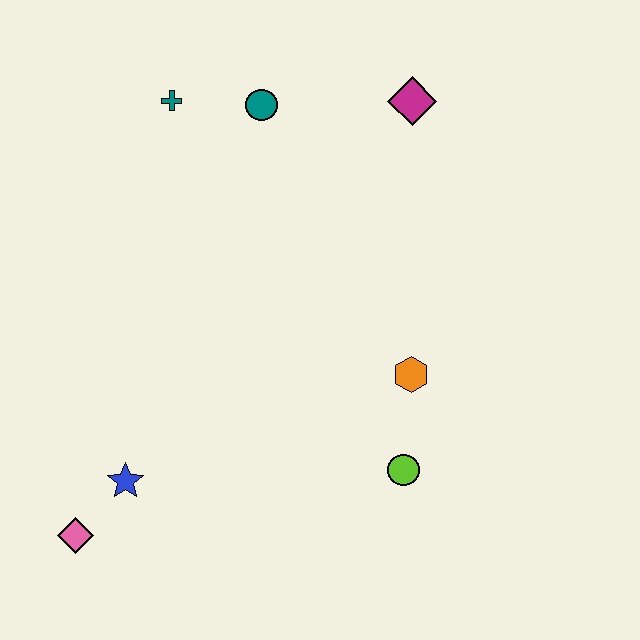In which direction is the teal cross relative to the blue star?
The teal cross is above the blue star.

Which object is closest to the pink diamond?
The blue star is closest to the pink diamond.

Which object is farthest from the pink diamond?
The magenta diamond is farthest from the pink diamond.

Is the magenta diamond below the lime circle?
No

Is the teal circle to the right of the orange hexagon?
No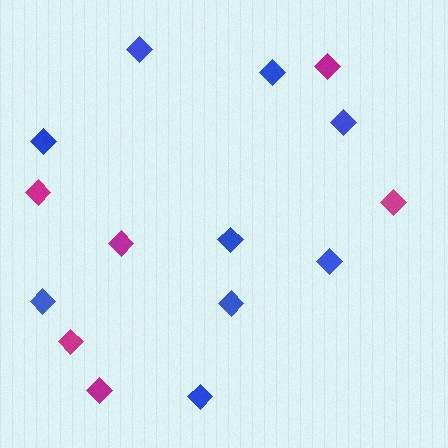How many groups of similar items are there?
There are 2 groups: one group of magenta diamonds (6) and one group of blue diamonds (9).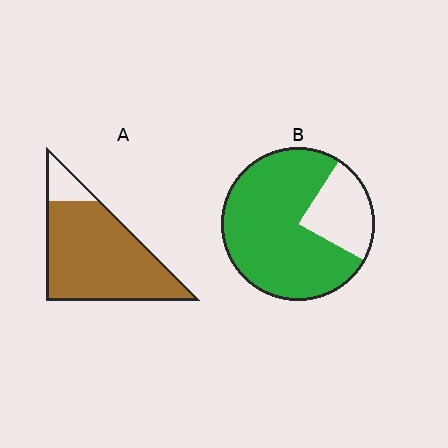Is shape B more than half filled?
Yes.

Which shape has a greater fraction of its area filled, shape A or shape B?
Shape A.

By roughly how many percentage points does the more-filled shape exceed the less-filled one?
By roughly 10 percentage points (A over B).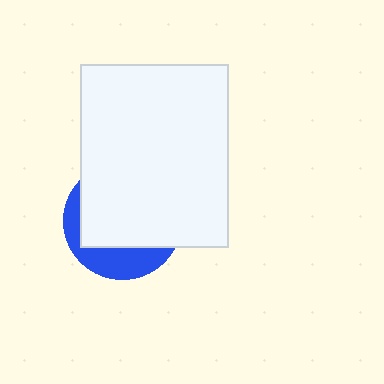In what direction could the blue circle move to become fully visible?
The blue circle could move down. That would shift it out from behind the white rectangle entirely.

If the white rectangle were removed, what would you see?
You would see the complete blue circle.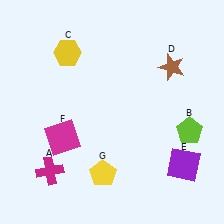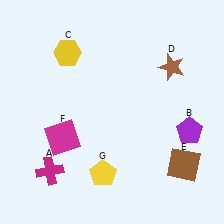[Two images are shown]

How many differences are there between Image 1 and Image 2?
There are 2 differences between the two images.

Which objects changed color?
B changed from lime to purple. E changed from purple to brown.